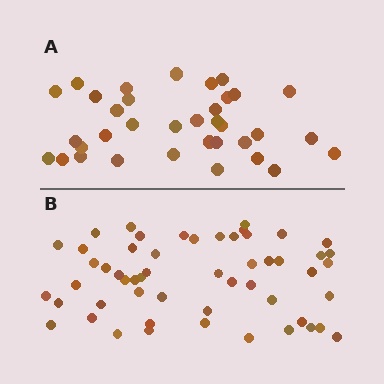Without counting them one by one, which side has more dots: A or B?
Region B (the bottom region) has more dots.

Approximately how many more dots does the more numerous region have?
Region B has approximately 20 more dots than region A.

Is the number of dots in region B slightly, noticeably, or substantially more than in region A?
Region B has substantially more. The ratio is roughly 1.5 to 1.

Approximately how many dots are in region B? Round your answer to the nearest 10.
About 50 dots. (The exact count is 54, which rounds to 50.)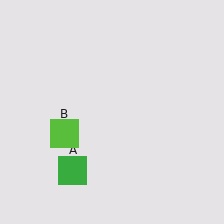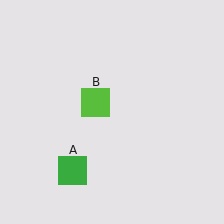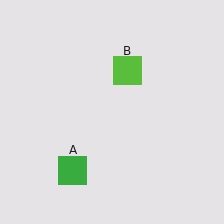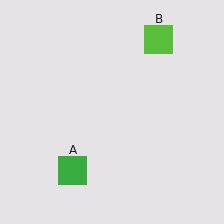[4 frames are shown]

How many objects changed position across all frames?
1 object changed position: lime square (object B).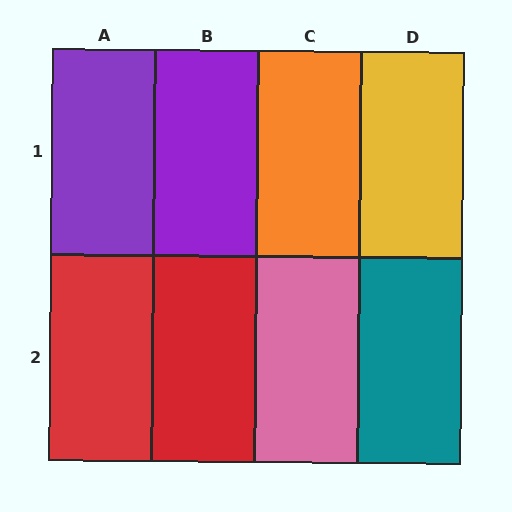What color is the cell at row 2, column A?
Red.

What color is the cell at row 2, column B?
Red.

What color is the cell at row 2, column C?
Pink.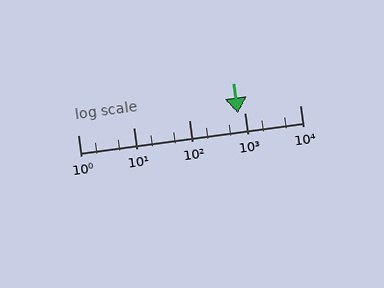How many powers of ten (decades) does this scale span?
The scale spans 4 decades, from 1 to 10000.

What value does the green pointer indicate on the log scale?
The pointer indicates approximately 750.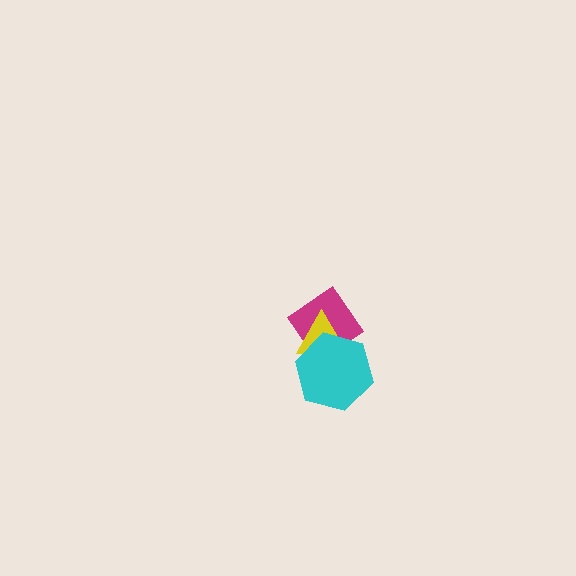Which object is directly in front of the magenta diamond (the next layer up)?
The yellow triangle is directly in front of the magenta diamond.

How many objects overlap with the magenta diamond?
2 objects overlap with the magenta diamond.